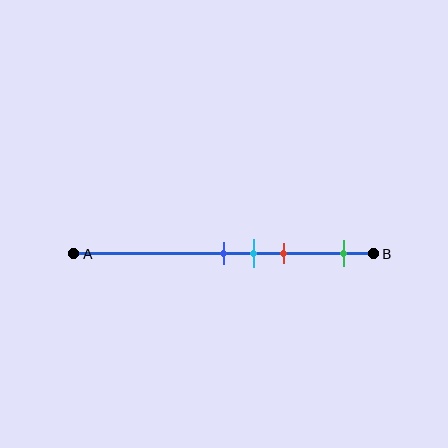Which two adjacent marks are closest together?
The blue and cyan marks are the closest adjacent pair.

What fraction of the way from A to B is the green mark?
The green mark is approximately 90% (0.9) of the way from A to B.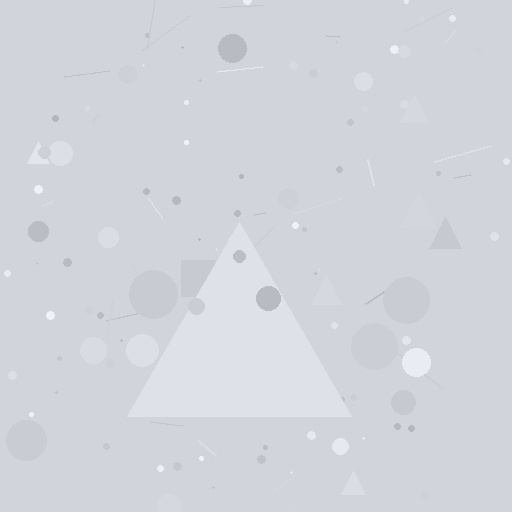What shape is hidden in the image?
A triangle is hidden in the image.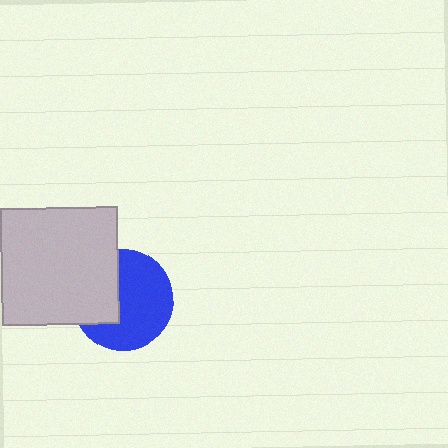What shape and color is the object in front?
The object in front is a light gray square.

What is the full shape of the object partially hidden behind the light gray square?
The partially hidden object is a blue circle.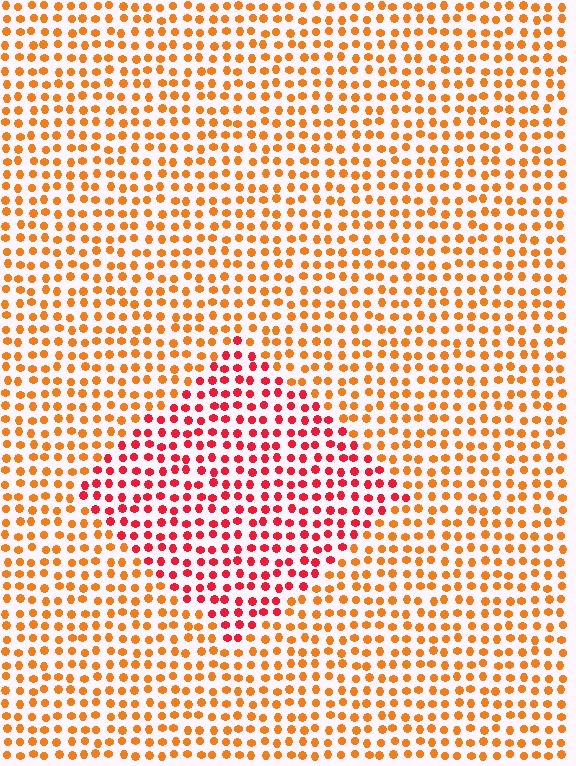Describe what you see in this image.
The image is filled with small orange elements in a uniform arrangement. A diamond-shaped region is visible where the elements are tinted to a slightly different hue, forming a subtle color boundary.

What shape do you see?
I see a diamond.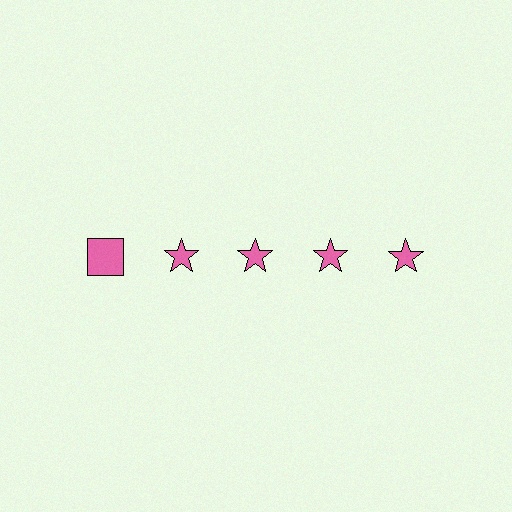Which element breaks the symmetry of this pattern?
The pink square in the top row, leftmost column breaks the symmetry. All other shapes are pink stars.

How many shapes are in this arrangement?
There are 5 shapes arranged in a grid pattern.